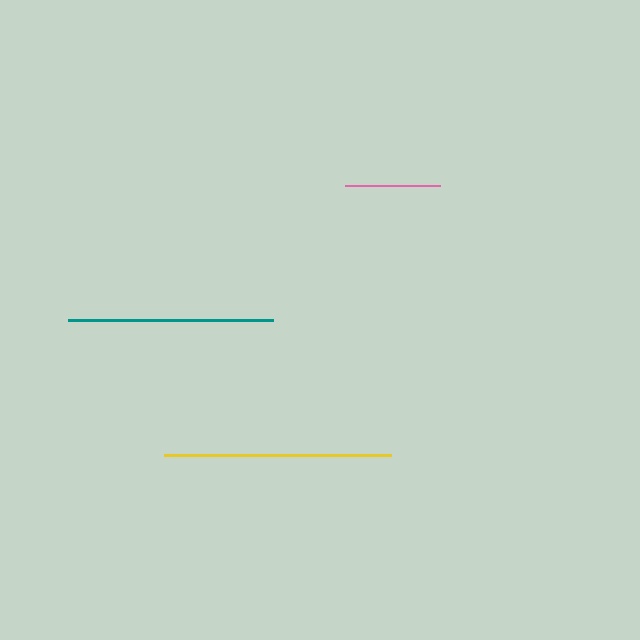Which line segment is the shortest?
The pink line is the shortest at approximately 95 pixels.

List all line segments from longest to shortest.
From longest to shortest: yellow, teal, pink.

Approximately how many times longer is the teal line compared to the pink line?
The teal line is approximately 2.2 times the length of the pink line.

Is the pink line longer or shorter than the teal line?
The teal line is longer than the pink line.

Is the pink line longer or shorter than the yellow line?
The yellow line is longer than the pink line.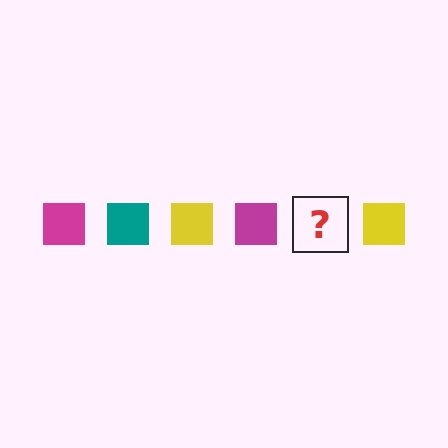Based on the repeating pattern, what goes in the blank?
The blank should be a teal square.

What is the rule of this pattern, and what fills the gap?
The rule is that the pattern cycles through magenta, teal, yellow squares. The gap should be filled with a teal square.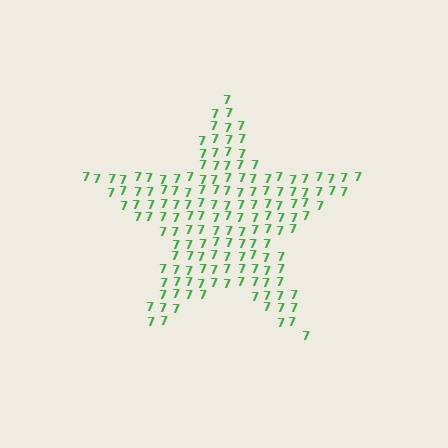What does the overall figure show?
The overall figure shows a star.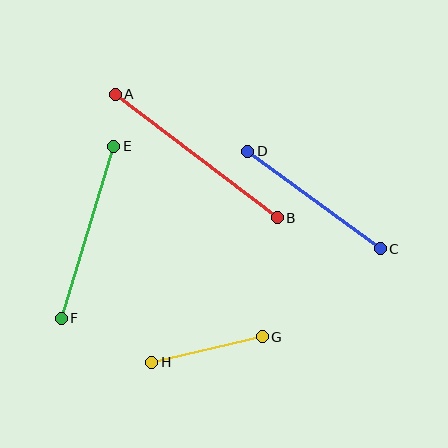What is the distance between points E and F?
The distance is approximately 180 pixels.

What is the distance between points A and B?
The distance is approximately 204 pixels.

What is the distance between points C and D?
The distance is approximately 164 pixels.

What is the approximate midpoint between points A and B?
The midpoint is at approximately (196, 156) pixels.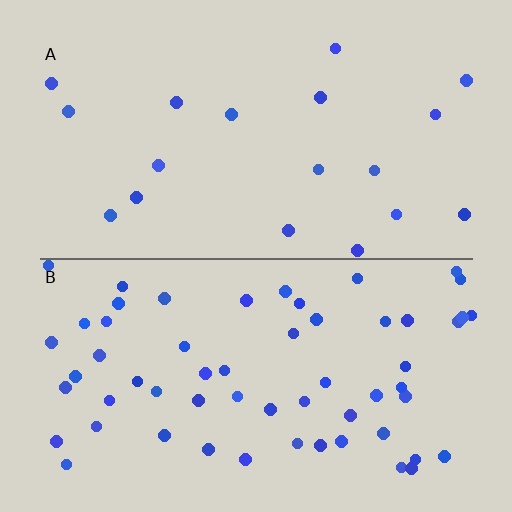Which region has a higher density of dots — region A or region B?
B (the bottom).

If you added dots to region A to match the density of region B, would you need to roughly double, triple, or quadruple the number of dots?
Approximately triple.